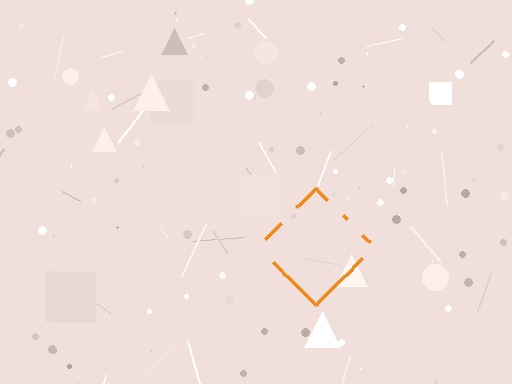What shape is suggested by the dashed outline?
The dashed outline suggests a diamond.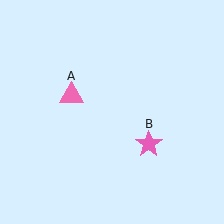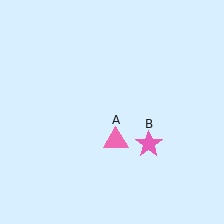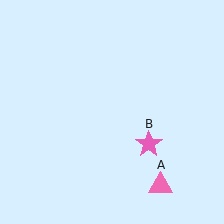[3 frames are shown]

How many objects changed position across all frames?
1 object changed position: pink triangle (object A).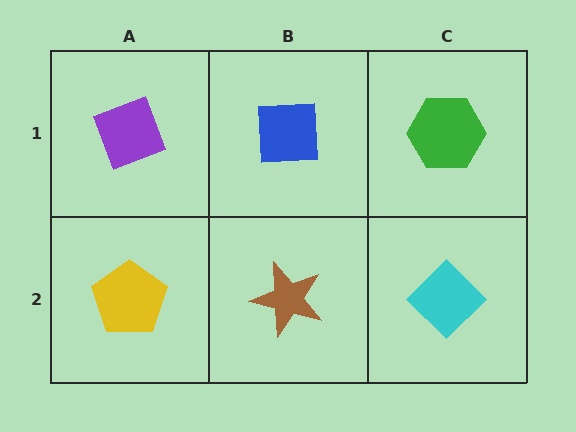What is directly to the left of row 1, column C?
A blue square.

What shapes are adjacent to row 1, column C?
A cyan diamond (row 2, column C), a blue square (row 1, column B).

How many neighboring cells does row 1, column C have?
2.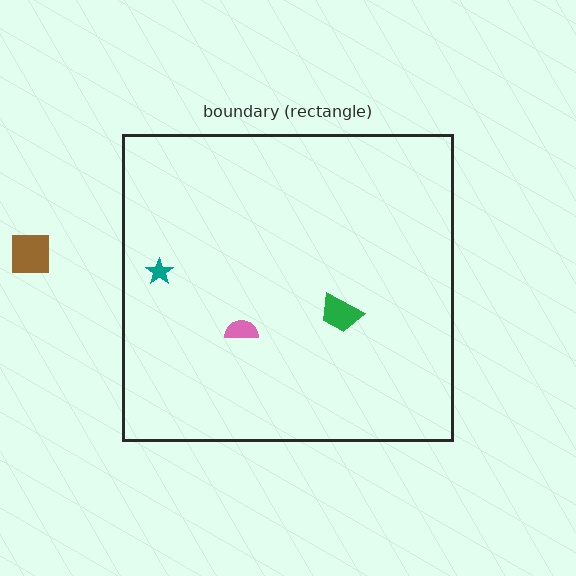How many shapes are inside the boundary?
3 inside, 1 outside.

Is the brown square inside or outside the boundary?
Outside.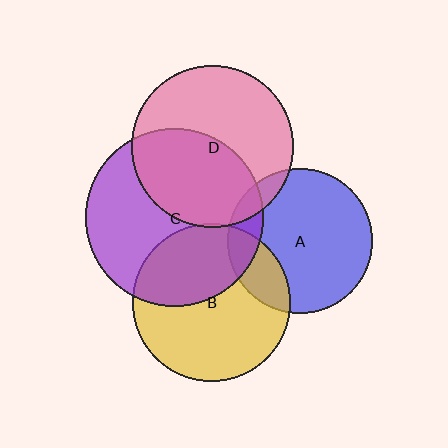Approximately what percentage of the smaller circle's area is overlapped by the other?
Approximately 20%.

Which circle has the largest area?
Circle C (purple).